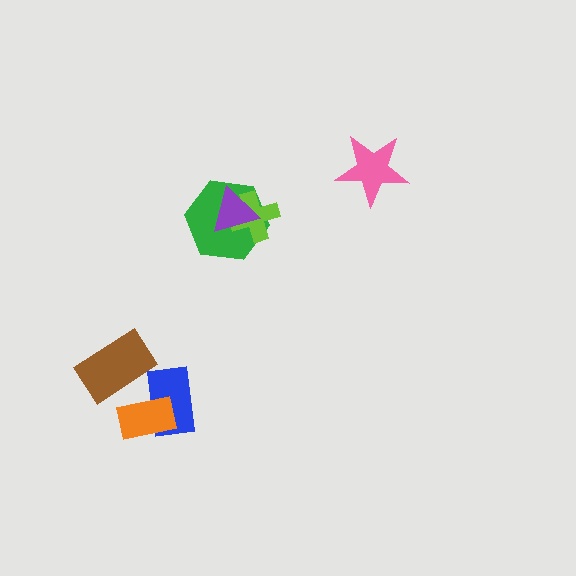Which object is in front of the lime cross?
The purple triangle is in front of the lime cross.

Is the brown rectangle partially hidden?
No, no other shape covers it.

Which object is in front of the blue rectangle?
The orange rectangle is in front of the blue rectangle.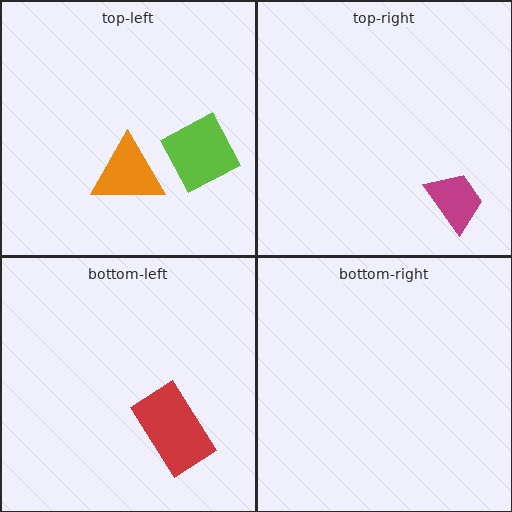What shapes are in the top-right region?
The magenta trapezoid.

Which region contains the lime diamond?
The top-left region.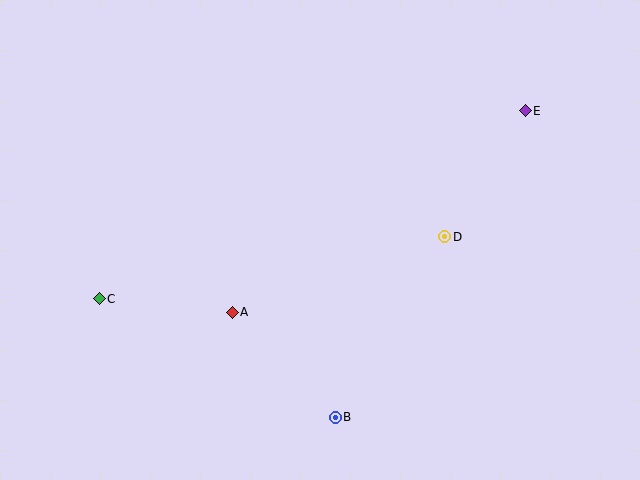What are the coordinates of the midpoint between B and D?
The midpoint between B and D is at (390, 327).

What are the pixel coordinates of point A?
Point A is at (232, 312).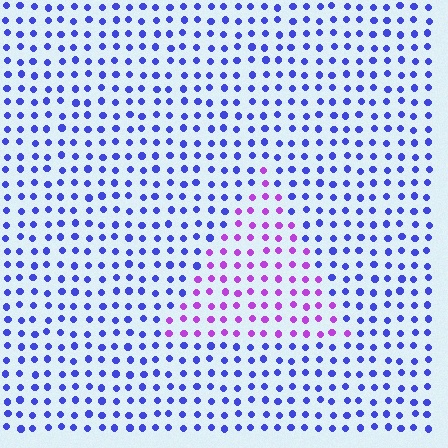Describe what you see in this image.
The image is filled with small blue elements in a uniform arrangement. A triangle-shaped region is visible where the elements are tinted to a slightly different hue, forming a subtle color boundary.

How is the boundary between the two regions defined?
The boundary is defined purely by a slight shift in hue (about 51 degrees). Spacing, size, and orientation are identical on both sides.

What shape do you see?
I see a triangle.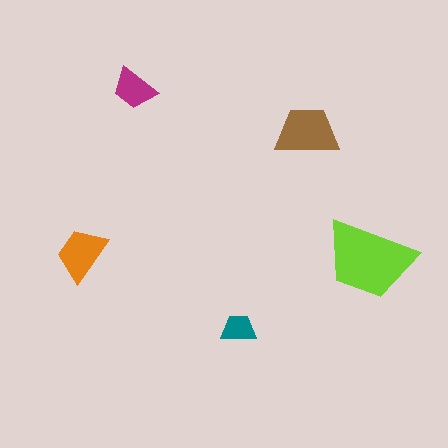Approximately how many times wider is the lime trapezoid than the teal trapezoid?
About 2.5 times wider.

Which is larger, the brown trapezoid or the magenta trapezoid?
The brown one.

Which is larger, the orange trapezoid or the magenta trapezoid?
The orange one.